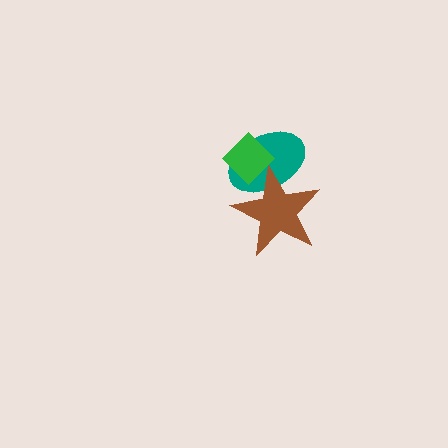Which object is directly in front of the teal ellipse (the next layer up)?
The brown star is directly in front of the teal ellipse.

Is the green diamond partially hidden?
No, no other shape covers it.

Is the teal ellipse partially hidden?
Yes, it is partially covered by another shape.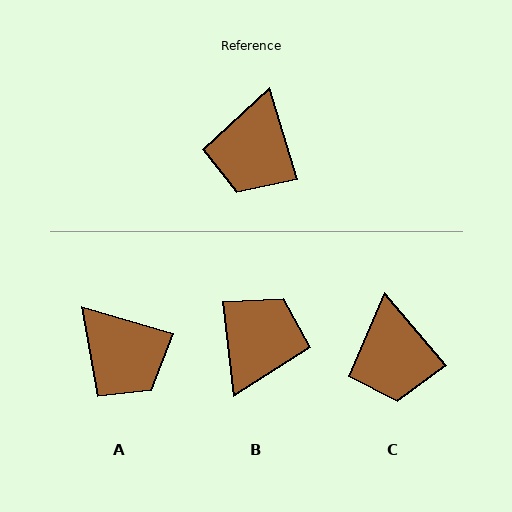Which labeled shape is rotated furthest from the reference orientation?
B, about 170 degrees away.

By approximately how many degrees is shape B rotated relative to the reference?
Approximately 170 degrees counter-clockwise.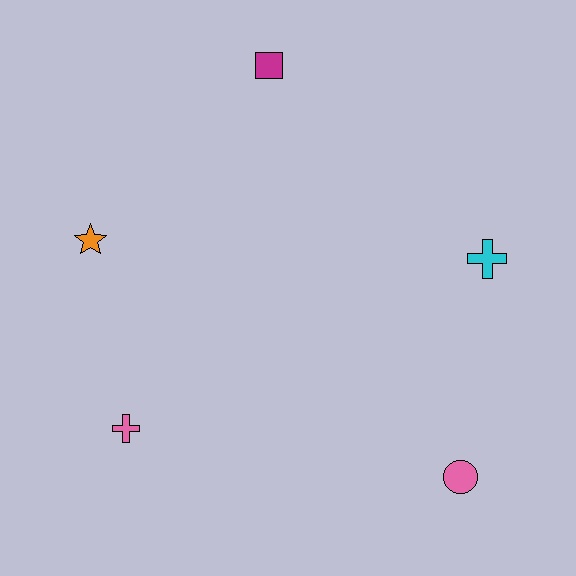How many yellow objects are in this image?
There are no yellow objects.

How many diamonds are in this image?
There are no diamonds.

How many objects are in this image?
There are 5 objects.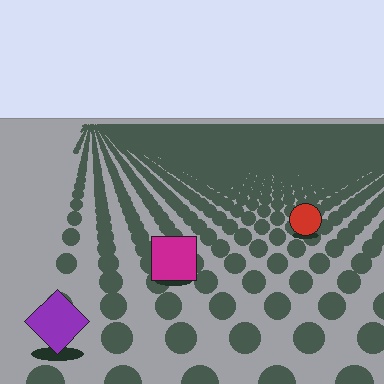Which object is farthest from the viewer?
The red circle is farthest from the viewer. It appears smaller and the ground texture around it is denser.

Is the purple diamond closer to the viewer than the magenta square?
Yes. The purple diamond is closer — you can tell from the texture gradient: the ground texture is coarser near it.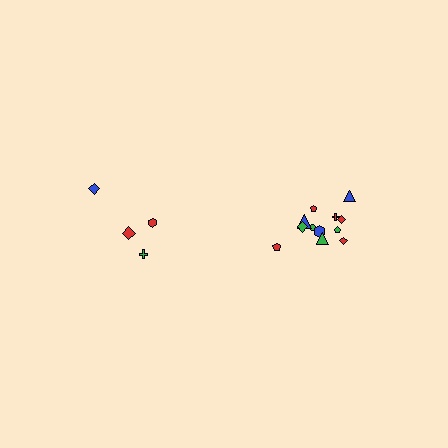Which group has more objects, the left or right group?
The right group.